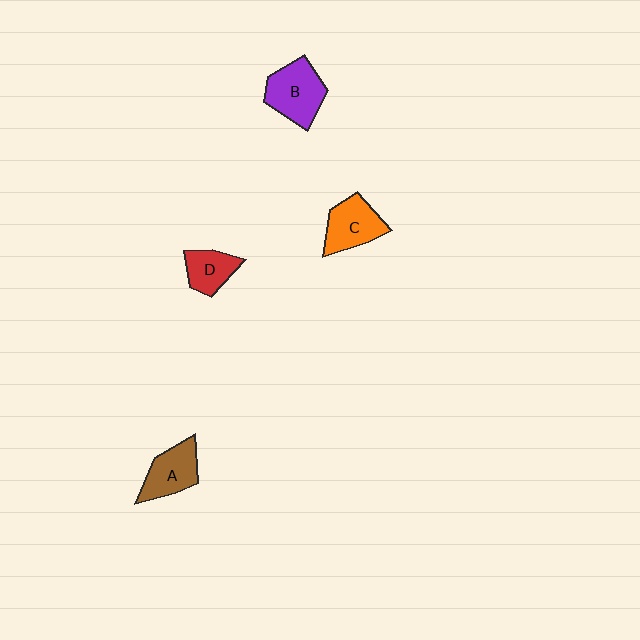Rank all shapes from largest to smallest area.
From largest to smallest: B (purple), C (orange), A (brown), D (red).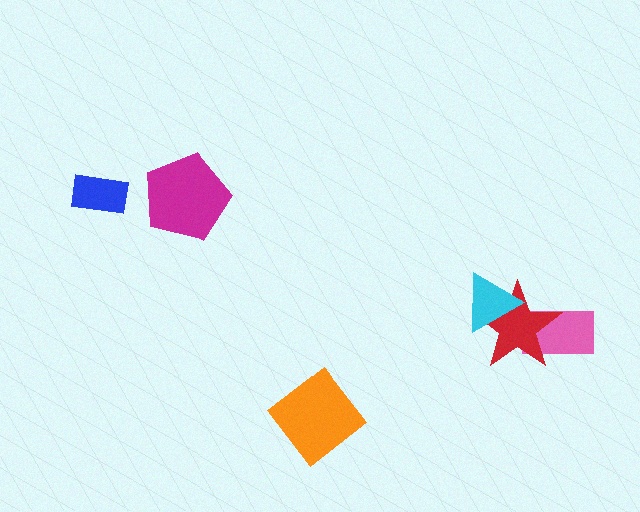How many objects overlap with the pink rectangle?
1 object overlaps with the pink rectangle.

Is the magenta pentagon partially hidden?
No, no other shape covers it.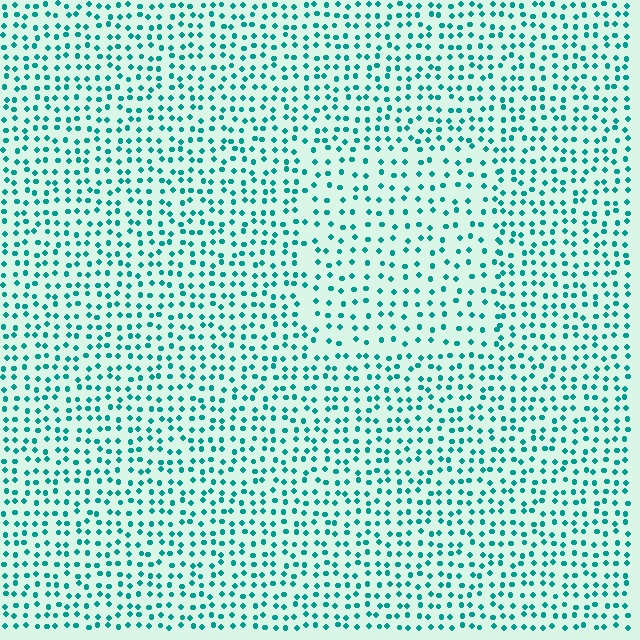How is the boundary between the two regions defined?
The boundary is defined by a change in element density (approximately 1.6x ratio). All elements are the same color, size, and shape.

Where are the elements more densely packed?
The elements are more densely packed outside the rectangle boundary.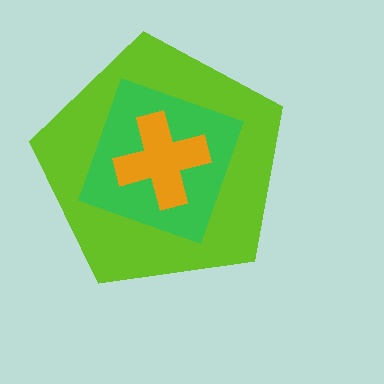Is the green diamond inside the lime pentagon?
Yes.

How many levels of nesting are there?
3.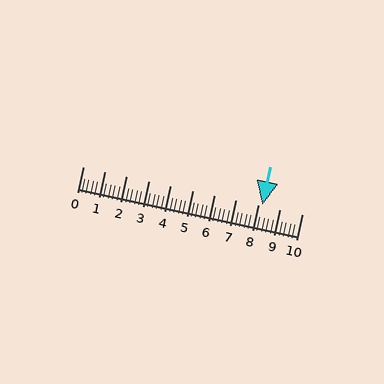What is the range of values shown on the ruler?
The ruler shows values from 0 to 10.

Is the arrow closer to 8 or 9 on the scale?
The arrow is closer to 8.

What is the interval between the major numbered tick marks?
The major tick marks are spaced 1 units apart.